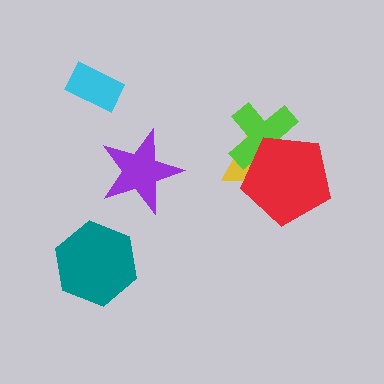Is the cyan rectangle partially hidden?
No, no other shape covers it.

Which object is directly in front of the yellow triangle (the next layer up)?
The lime cross is directly in front of the yellow triangle.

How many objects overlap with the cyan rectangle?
0 objects overlap with the cyan rectangle.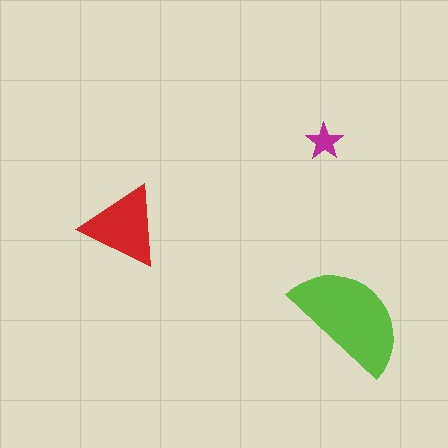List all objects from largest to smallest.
The lime semicircle, the red triangle, the magenta star.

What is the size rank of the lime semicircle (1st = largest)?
1st.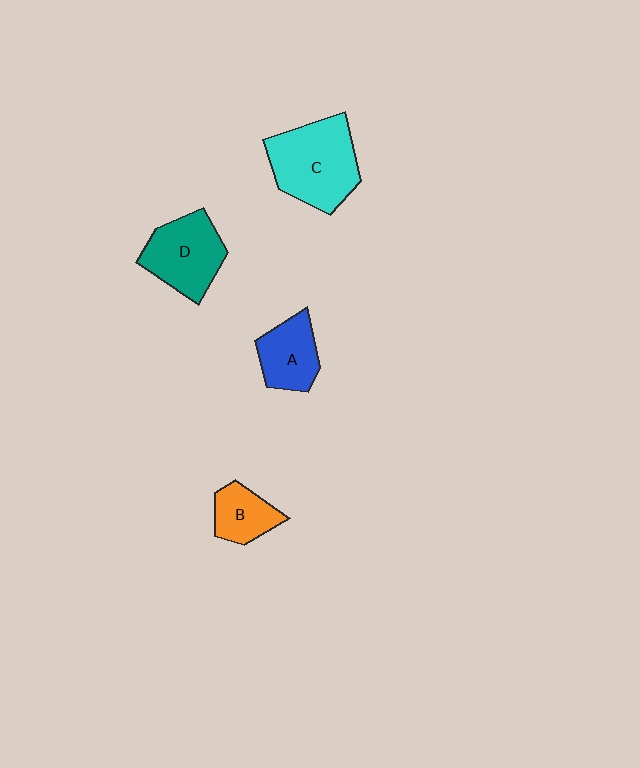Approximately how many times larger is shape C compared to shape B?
Approximately 2.2 times.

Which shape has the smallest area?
Shape B (orange).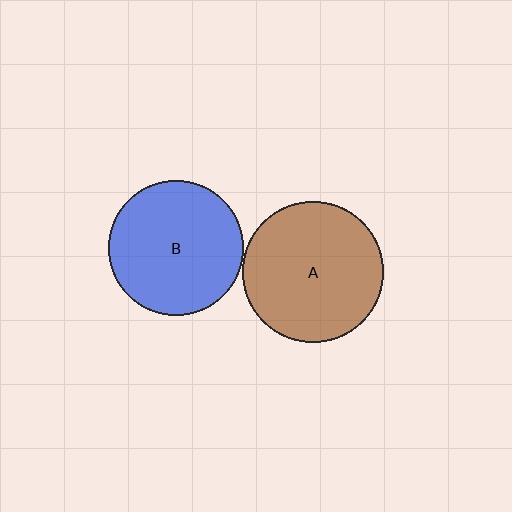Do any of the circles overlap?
No, none of the circles overlap.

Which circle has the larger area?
Circle A (brown).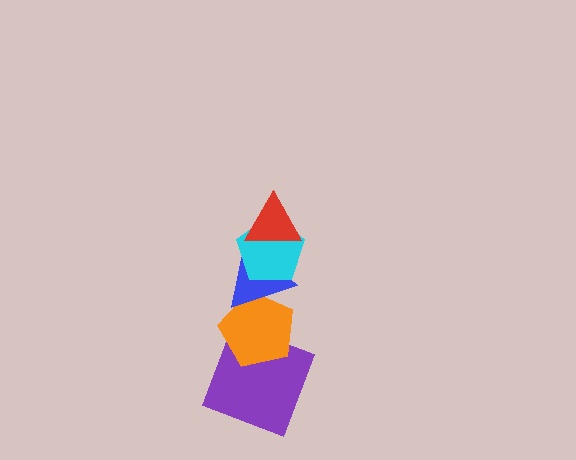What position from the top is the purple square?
The purple square is 5th from the top.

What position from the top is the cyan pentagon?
The cyan pentagon is 2nd from the top.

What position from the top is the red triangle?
The red triangle is 1st from the top.